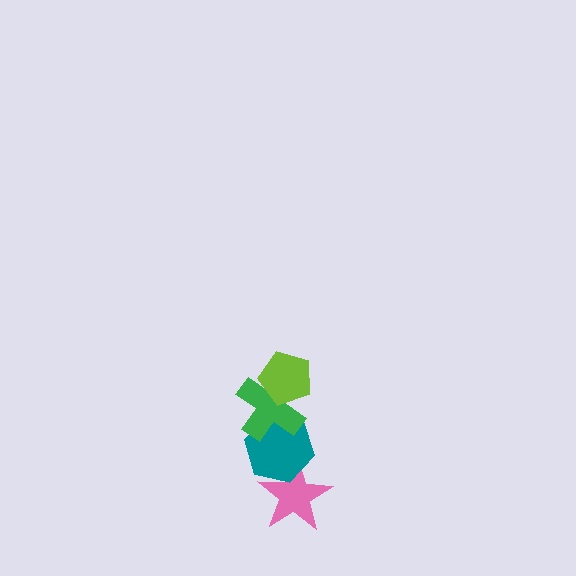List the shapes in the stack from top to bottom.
From top to bottom: the lime pentagon, the green cross, the teal hexagon, the pink star.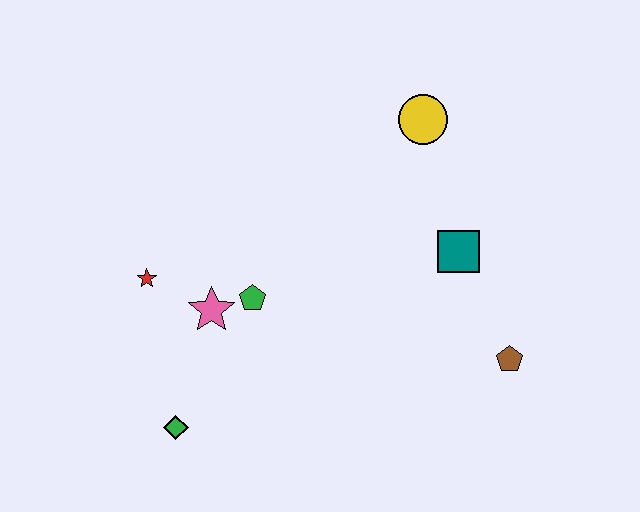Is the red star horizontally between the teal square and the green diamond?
No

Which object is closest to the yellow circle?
The teal square is closest to the yellow circle.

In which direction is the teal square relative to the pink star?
The teal square is to the right of the pink star.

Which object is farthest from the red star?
The brown pentagon is farthest from the red star.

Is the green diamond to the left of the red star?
No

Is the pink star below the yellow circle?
Yes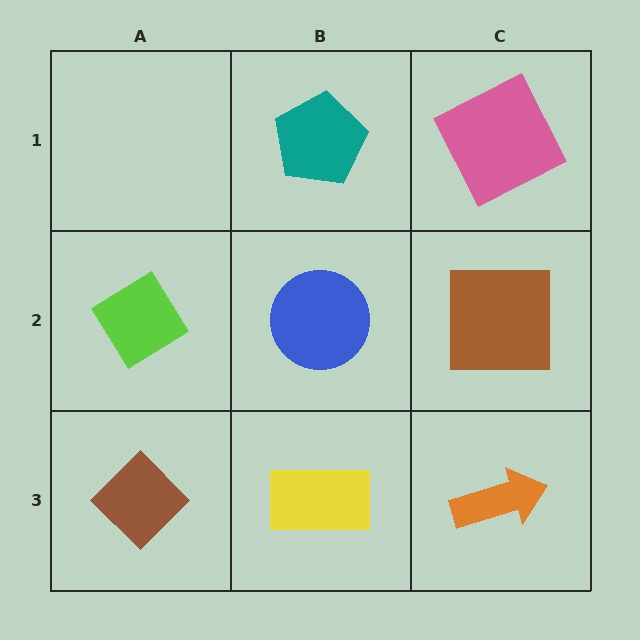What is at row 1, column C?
A pink square.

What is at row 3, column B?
A yellow rectangle.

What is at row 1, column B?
A teal pentagon.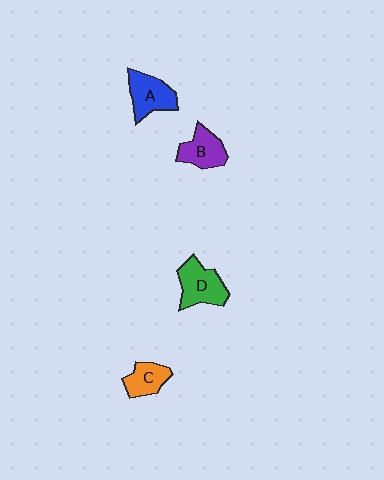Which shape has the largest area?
Shape D (green).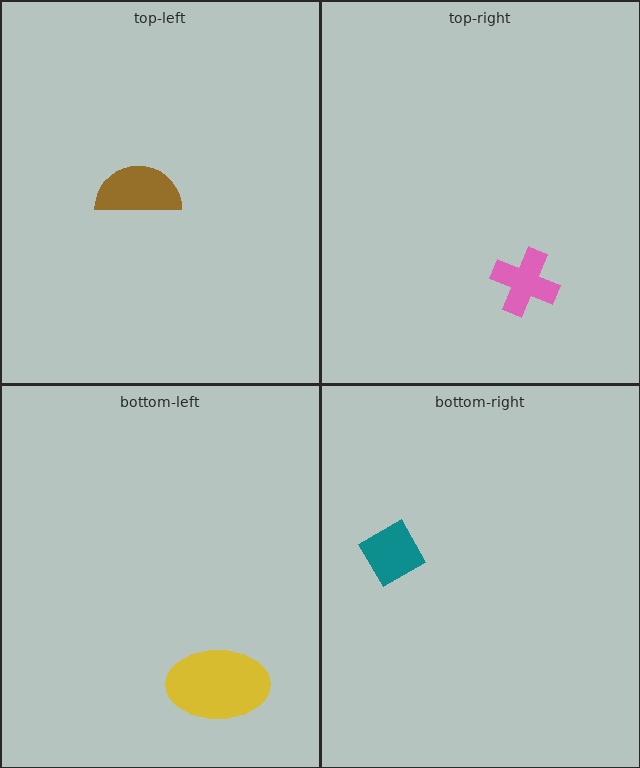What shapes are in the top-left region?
The brown semicircle.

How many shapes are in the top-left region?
1.